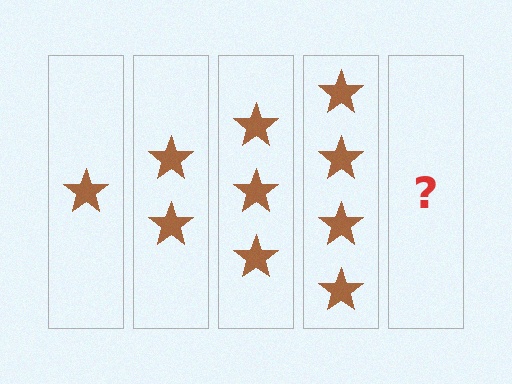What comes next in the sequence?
The next element should be 5 stars.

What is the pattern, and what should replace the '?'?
The pattern is that each step adds one more star. The '?' should be 5 stars.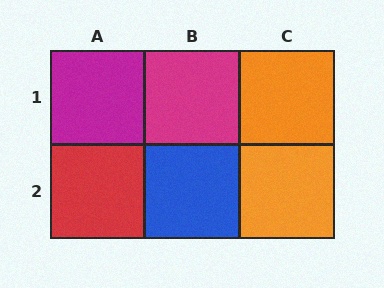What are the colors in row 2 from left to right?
Red, blue, orange.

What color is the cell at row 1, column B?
Magenta.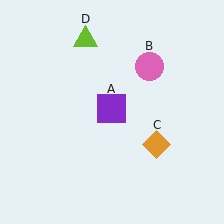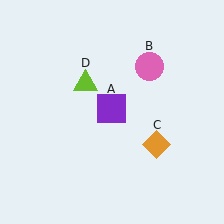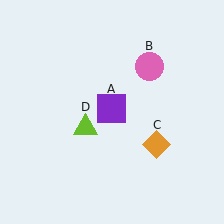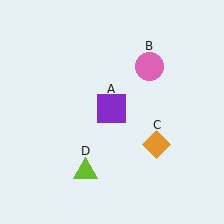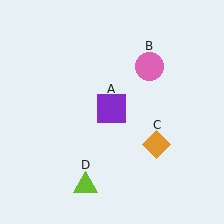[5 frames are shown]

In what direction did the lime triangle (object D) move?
The lime triangle (object D) moved down.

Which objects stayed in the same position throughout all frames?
Purple square (object A) and pink circle (object B) and orange diamond (object C) remained stationary.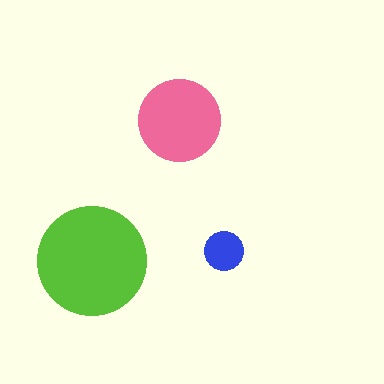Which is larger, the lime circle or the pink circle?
The lime one.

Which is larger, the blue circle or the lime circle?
The lime one.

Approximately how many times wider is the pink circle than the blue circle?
About 2 times wider.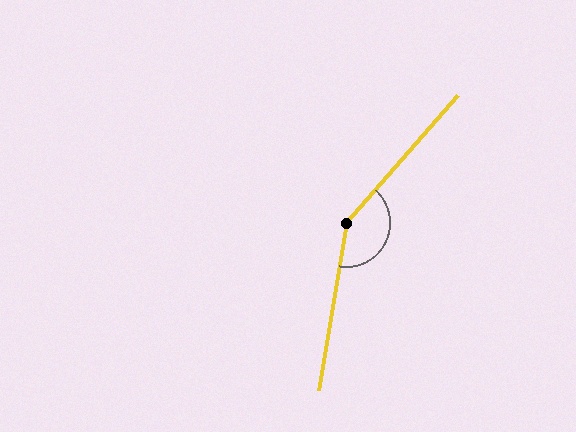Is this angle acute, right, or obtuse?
It is obtuse.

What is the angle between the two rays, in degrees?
Approximately 148 degrees.